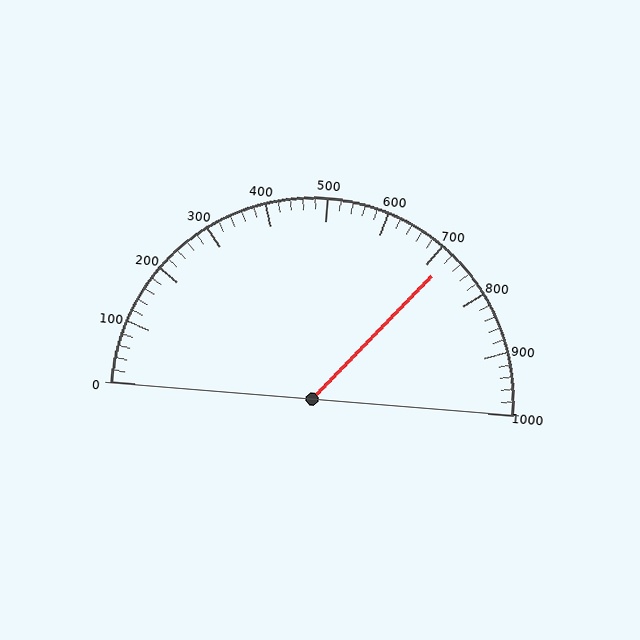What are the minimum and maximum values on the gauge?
The gauge ranges from 0 to 1000.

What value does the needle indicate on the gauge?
The needle indicates approximately 720.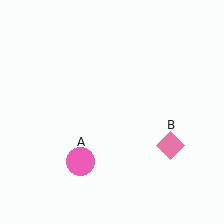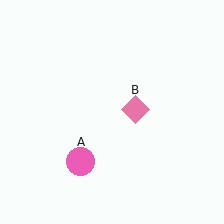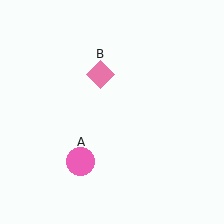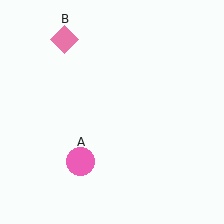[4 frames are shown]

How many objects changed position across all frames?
1 object changed position: pink diamond (object B).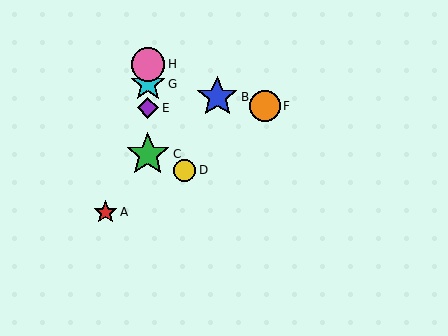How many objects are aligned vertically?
4 objects (C, E, G, H) are aligned vertically.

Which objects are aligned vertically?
Objects C, E, G, H are aligned vertically.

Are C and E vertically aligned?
Yes, both are at x≈148.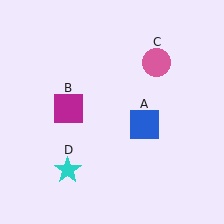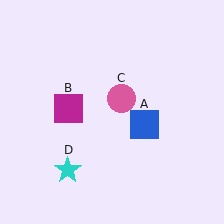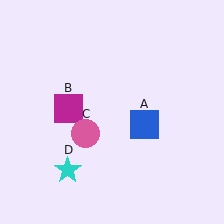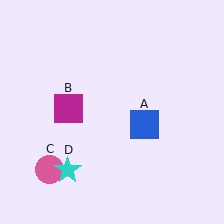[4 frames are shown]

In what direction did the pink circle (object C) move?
The pink circle (object C) moved down and to the left.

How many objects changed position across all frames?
1 object changed position: pink circle (object C).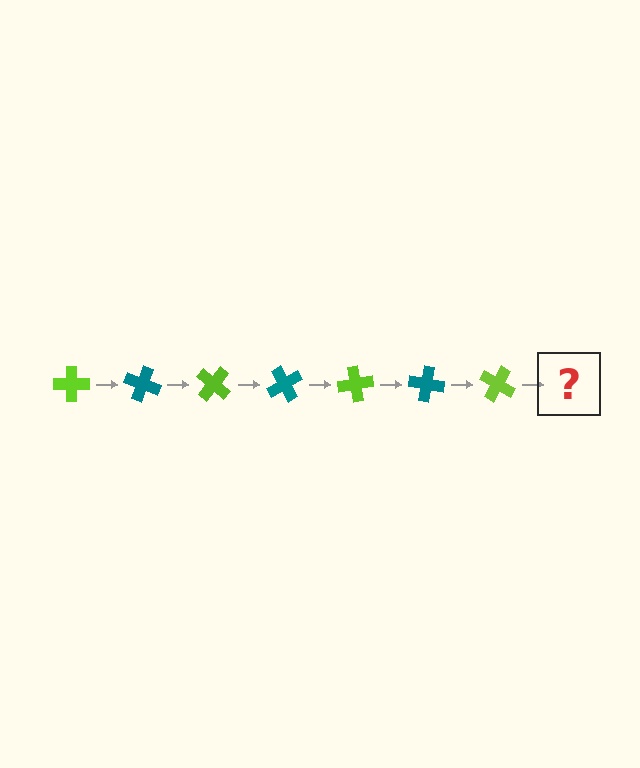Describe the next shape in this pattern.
It should be a teal cross, rotated 140 degrees from the start.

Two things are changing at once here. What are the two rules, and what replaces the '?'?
The two rules are that it rotates 20 degrees each step and the color cycles through lime and teal. The '?' should be a teal cross, rotated 140 degrees from the start.